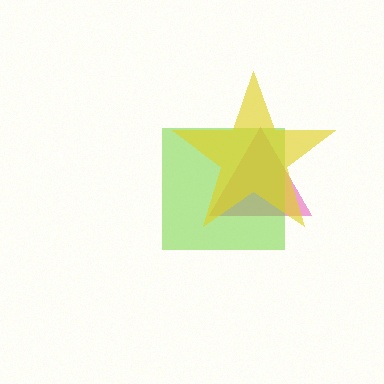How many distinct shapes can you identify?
There are 3 distinct shapes: a pink triangle, a lime square, a yellow star.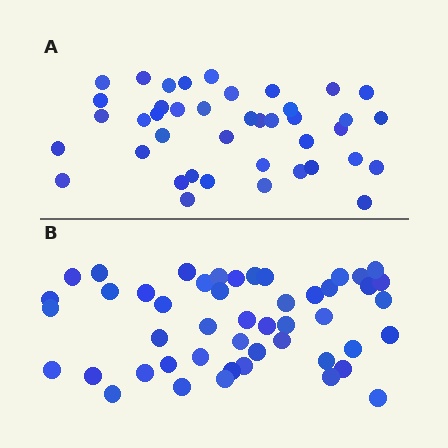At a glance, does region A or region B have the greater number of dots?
Region B (the bottom region) has more dots.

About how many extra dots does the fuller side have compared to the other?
Region B has roughly 8 or so more dots than region A.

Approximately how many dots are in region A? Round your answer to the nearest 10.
About 40 dots. (The exact count is 41, which rounds to 40.)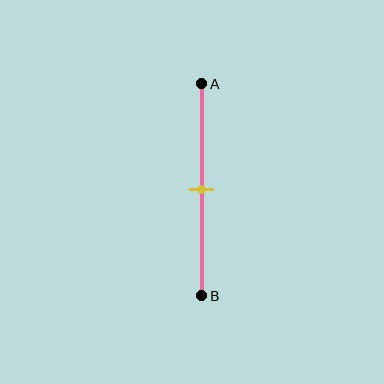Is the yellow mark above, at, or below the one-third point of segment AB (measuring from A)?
The yellow mark is below the one-third point of segment AB.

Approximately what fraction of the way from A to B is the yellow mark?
The yellow mark is approximately 50% of the way from A to B.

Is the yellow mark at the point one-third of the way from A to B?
No, the mark is at about 50% from A, not at the 33% one-third point.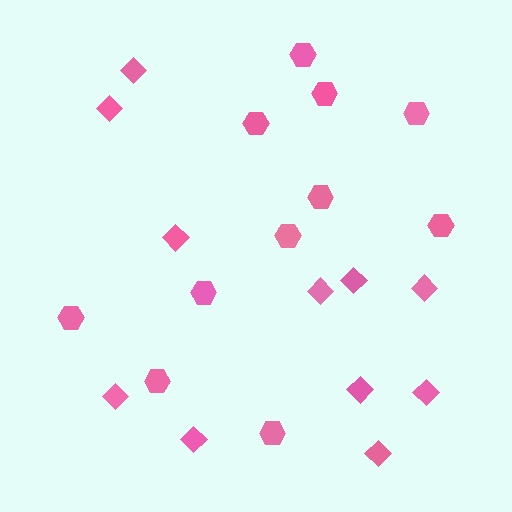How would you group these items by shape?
There are 2 groups: one group of hexagons (11) and one group of diamonds (11).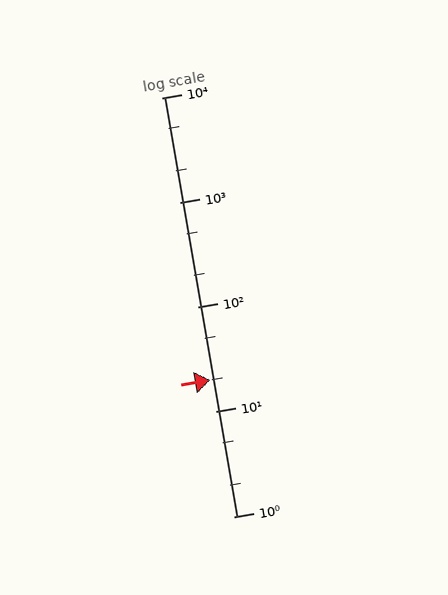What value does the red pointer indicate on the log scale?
The pointer indicates approximately 20.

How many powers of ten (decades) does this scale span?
The scale spans 4 decades, from 1 to 10000.